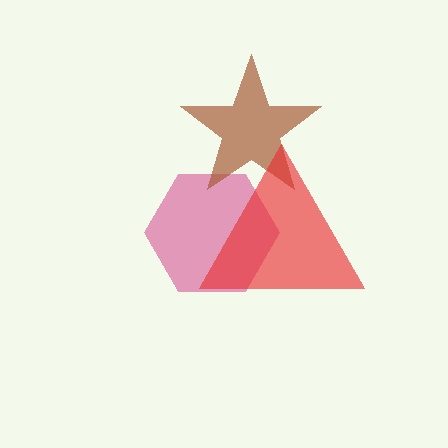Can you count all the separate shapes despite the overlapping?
Yes, there are 3 separate shapes.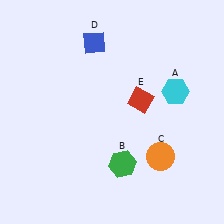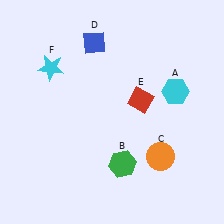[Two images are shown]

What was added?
A cyan star (F) was added in Image 2.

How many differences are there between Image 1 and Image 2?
There is 1 difference between the two images.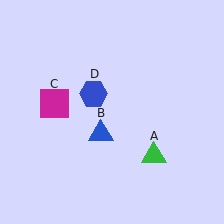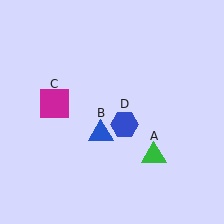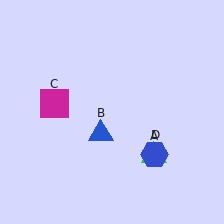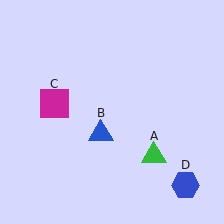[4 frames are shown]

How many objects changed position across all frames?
1 object changed position: blue hexagon (object D).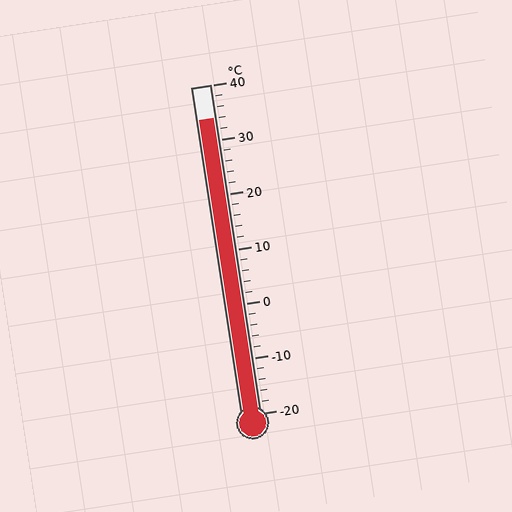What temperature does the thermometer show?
The thermometer shows approximately 34°C.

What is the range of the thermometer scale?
The thermometer scale ranges from -20°C to 40°C.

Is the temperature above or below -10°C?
The temperature is above -10°C.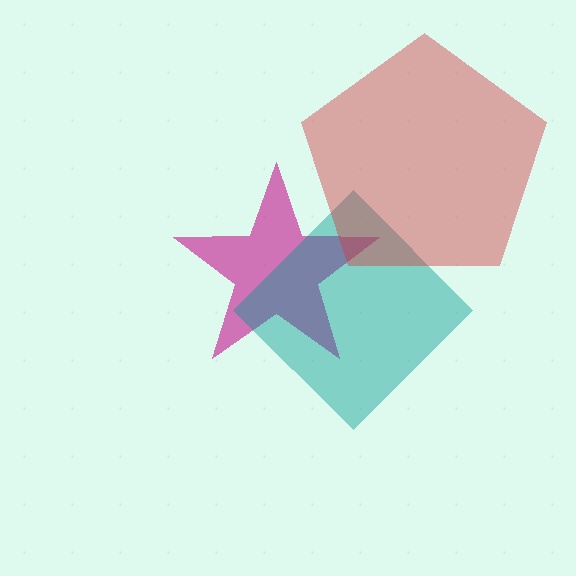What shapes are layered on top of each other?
The layered shapes are: a magenta star, a teal diamond, a red pentagon.